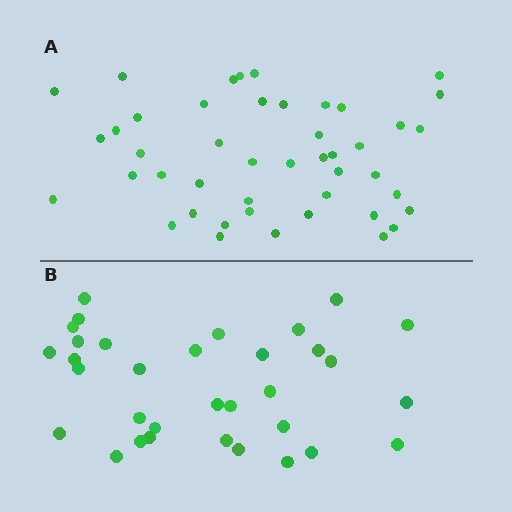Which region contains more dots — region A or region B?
Region A (the top region) has more dots.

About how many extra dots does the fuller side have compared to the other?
Region A has roughly 12 or so more dots than region B.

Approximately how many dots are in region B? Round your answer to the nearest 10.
About 30 dots. (The exact count is 33, which rounds to 30.)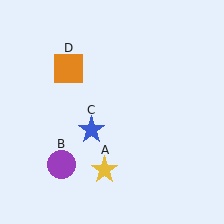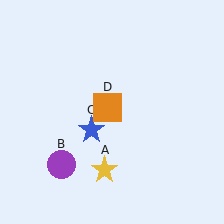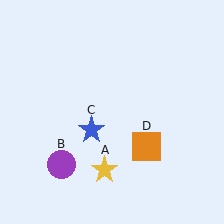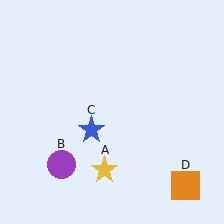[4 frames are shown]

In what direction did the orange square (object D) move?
The orange square (object D) moved down and to the right.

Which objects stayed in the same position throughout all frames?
Yellow star (object A) and purple circle (object B) and blue star (object C) remained stationary.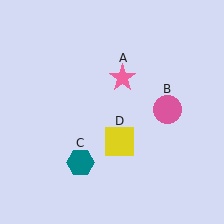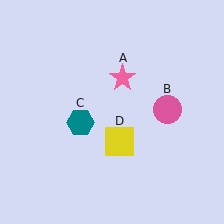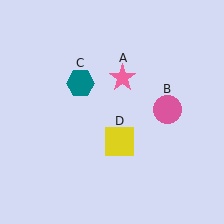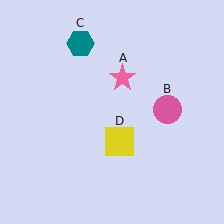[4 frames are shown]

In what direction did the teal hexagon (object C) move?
The teal hexagon (object C) moved up.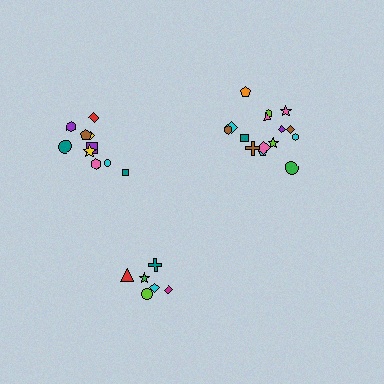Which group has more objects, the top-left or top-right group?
The top-right group.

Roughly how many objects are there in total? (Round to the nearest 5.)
Roughly 30 objects in total.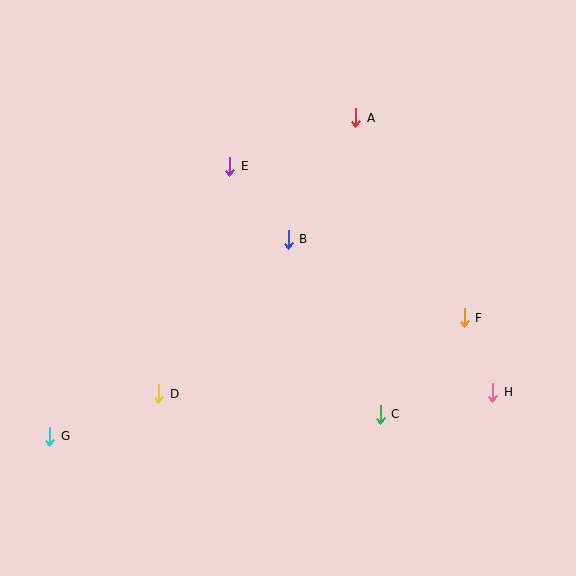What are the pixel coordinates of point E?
Point E is at (230, 166).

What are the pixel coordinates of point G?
Point G is at (50, 436).